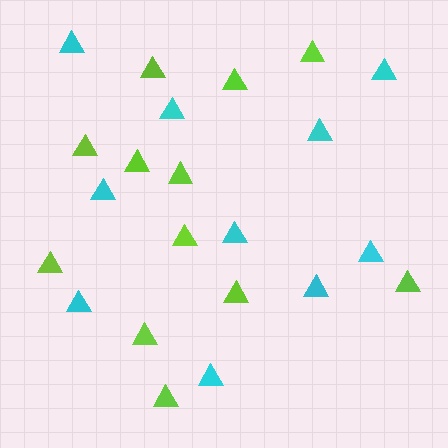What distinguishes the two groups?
There are 2 groups: one group of cyan triangles (10) and one group of lime triangles (12).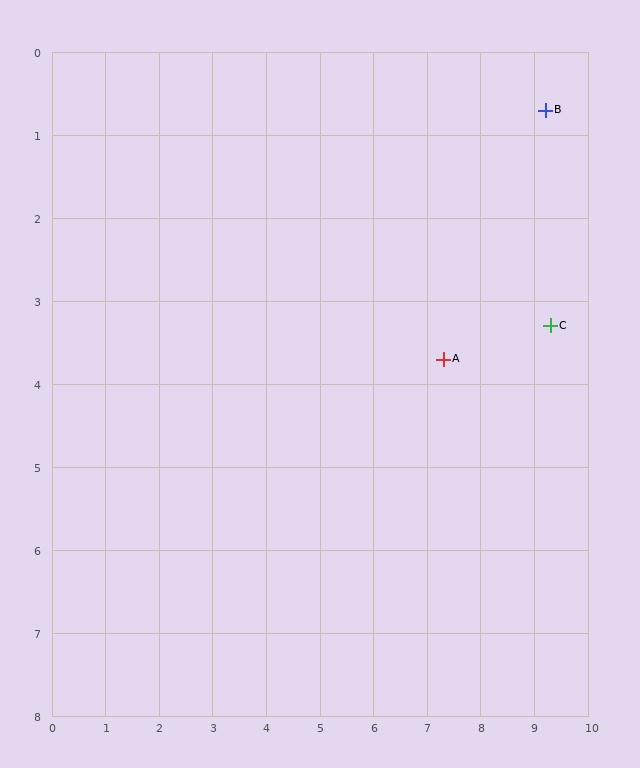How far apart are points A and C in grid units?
Points A and C are about 2.0 grid units apart.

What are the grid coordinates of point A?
Point A is at approximately (7.3, 3.7).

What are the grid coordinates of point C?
Point C is at approximately (9.3, 3.3).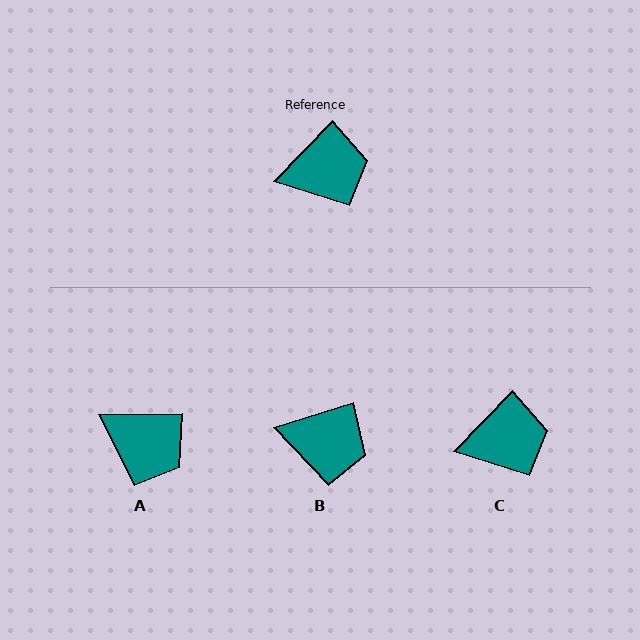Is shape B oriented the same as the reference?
No, it is off by about 29 degrees.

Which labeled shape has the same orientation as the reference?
C.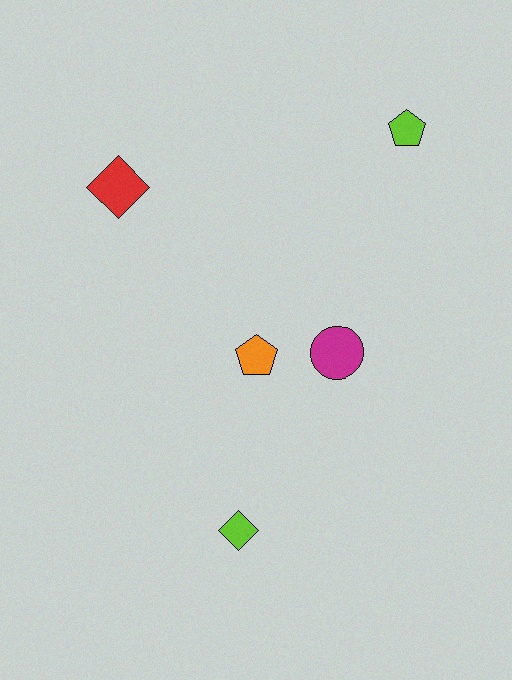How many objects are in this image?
There are 5 objects.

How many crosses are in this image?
There are no crosses.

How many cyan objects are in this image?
There are no cyan objects.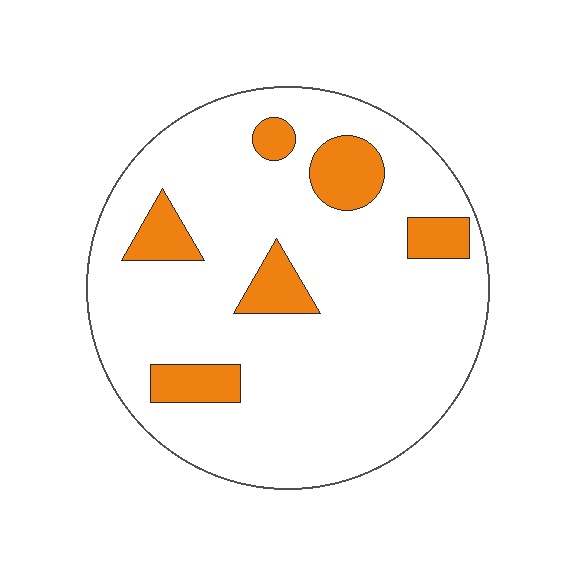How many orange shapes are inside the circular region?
6.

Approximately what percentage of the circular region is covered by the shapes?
Approximately 15%.